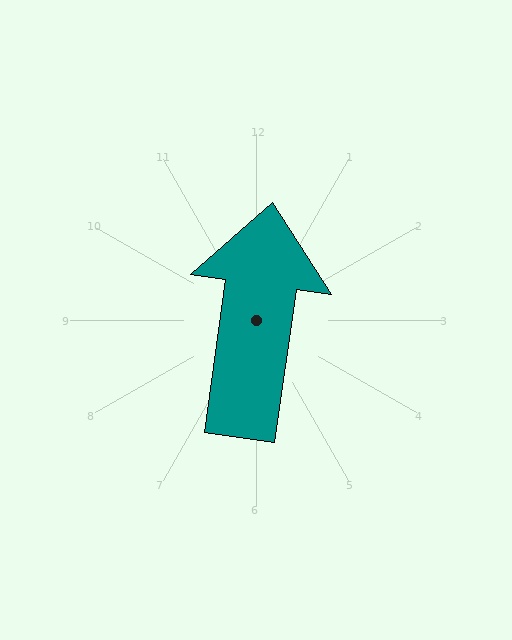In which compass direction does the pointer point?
North.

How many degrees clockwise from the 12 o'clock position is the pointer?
Approximately 8 degrees.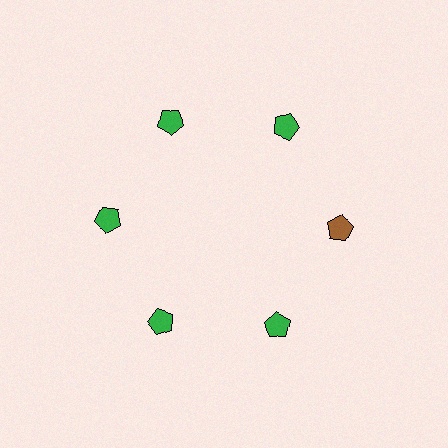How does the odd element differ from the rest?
It has a different color: brown instead of green.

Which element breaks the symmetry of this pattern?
The brown pentagon at roughly the 3 o'clock position breaks the symmetry. All other shapes are green pentagons.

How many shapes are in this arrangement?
There are 6 shapes arranged in a ring pattern.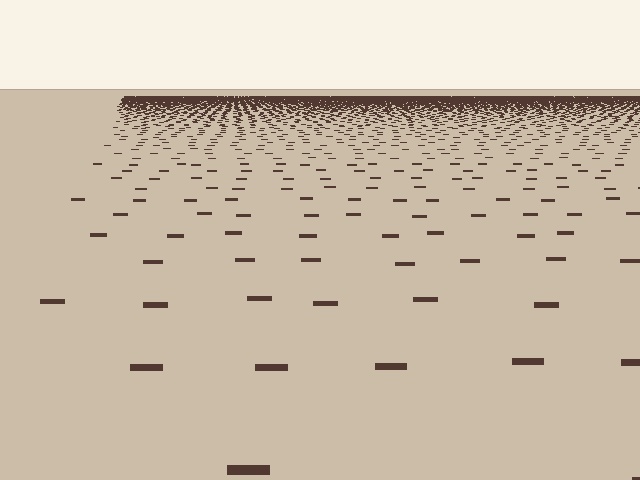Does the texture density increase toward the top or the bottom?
Density increases toward the top.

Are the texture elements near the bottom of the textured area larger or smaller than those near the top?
Larger. Near the bottom, elements are closer to the viewer and appear at a bigger on-screen size.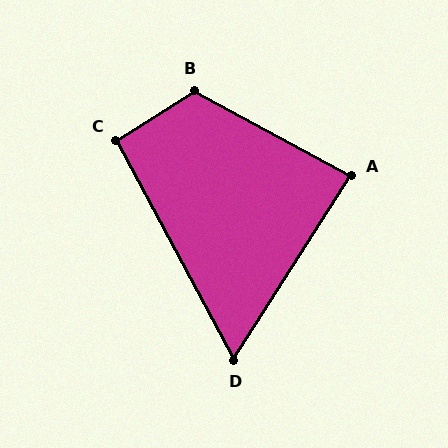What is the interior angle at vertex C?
Approximately 94 degrees (approximately right).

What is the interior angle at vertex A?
Approximately 86 degrees (approximately right).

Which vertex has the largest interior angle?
B, at approximately 119 degrees.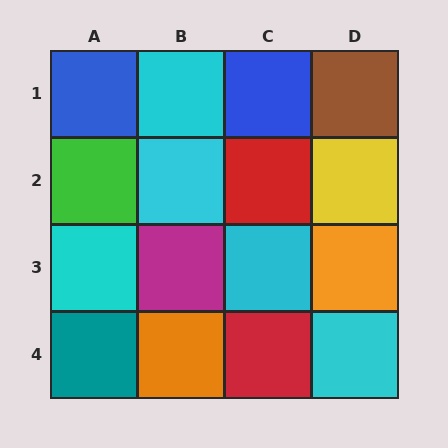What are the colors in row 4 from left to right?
Teal, orange, red, cyan.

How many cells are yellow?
1 cell is yellow.